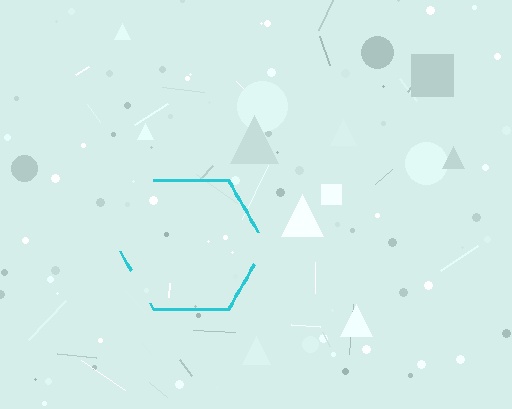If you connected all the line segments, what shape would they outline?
They would outline a hexagon.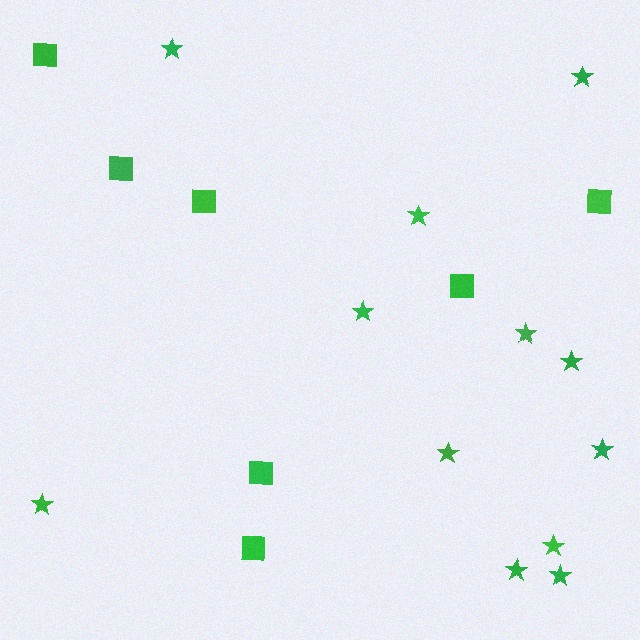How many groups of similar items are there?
There are 2 groups: one group of stars (12) and one group of squares (7).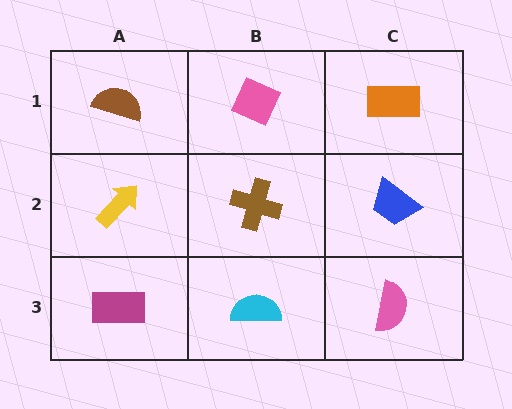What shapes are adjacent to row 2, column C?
An orange rectangle (row 1, column C), a pink semicircle (row 3, column C), a brown cross (row 2, column B).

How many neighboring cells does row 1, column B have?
3.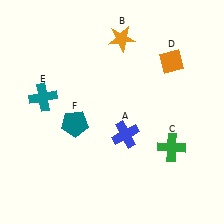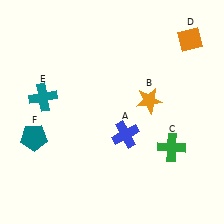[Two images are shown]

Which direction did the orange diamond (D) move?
The orange diamond (D) moved up.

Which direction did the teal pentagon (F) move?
The teal pentagon (F) moved left.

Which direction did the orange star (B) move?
The orange star (B) moved down.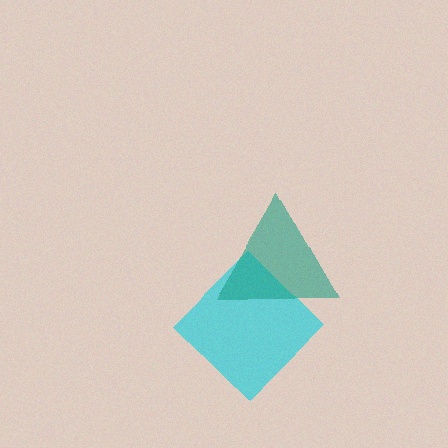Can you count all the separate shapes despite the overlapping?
Yes, there are 2 separate shapes.